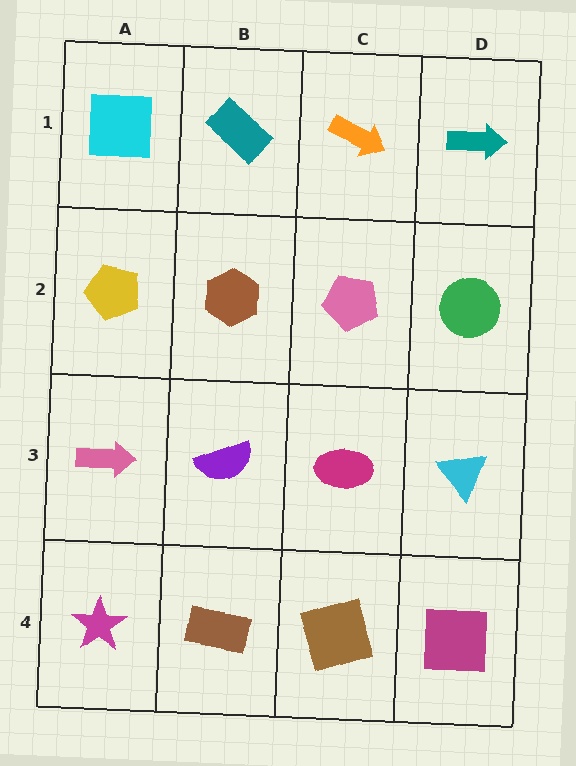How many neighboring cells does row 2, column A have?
3.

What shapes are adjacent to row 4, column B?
A purple semicircle (row 3, column B), a magenta star (row 4, column A), a brown square (row 4, column C).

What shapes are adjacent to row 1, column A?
A yellow pentagon (row 2, column A), a teal rectangle (row 1, column B).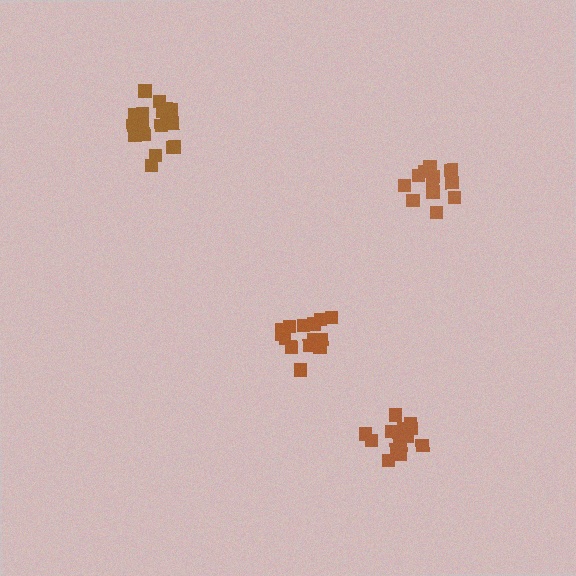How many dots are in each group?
Group 1: 15 dots, Group 2: 12 dots, Group 3: 16 dots, Group 4: 18 dots (61 total).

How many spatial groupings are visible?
There are 4 spatial groupings.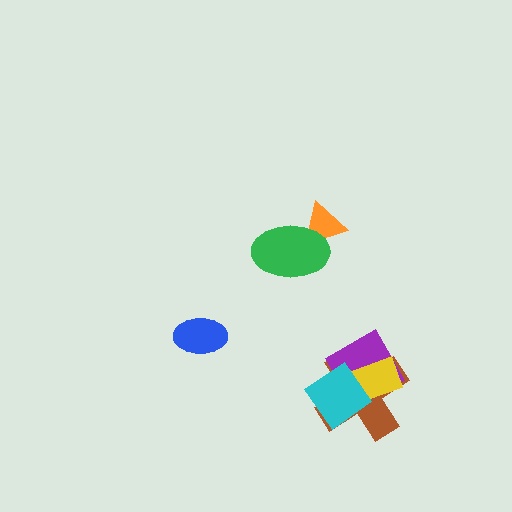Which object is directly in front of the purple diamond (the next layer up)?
The yellow rectangle is directly in front of the purple diamond.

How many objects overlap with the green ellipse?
1 object overlaps with the green ellipse.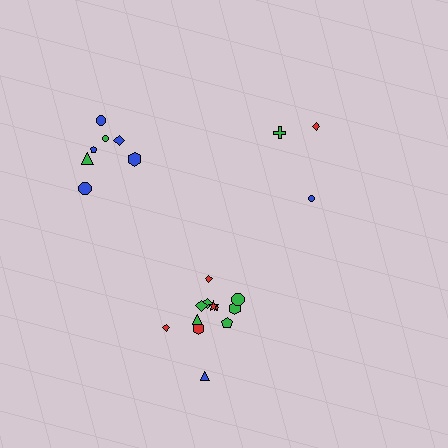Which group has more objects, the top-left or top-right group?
The top-left group.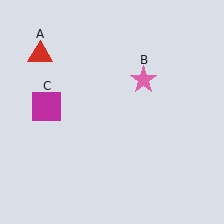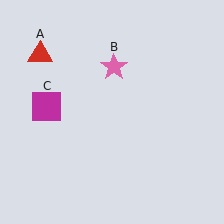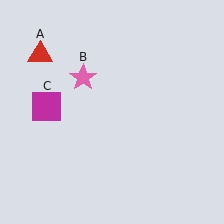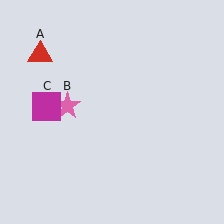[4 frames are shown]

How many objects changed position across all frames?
1 object changed position: pink star (object B).